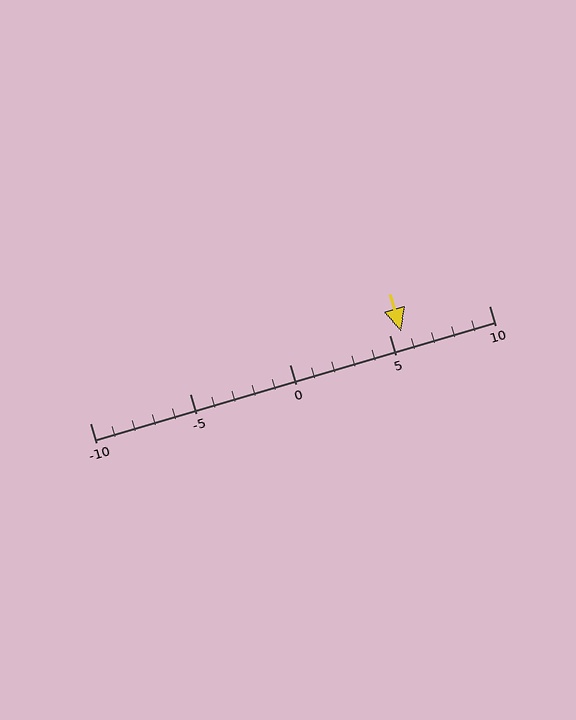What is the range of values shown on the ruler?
The ruler shows values from -10 to 10.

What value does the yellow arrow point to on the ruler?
The yellow arrow points to approximately 6.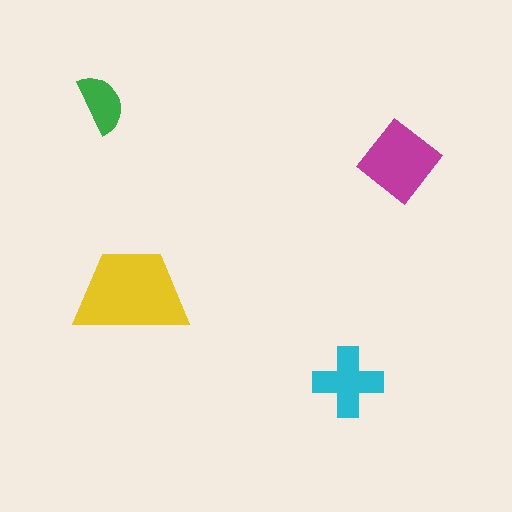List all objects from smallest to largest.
The green semicircle, the cyan cross, the magenta diamond, the yellow trapezoid.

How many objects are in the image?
There are 4 objects in the image.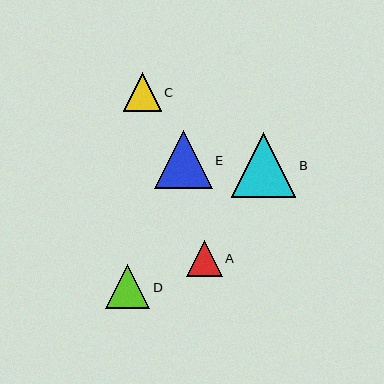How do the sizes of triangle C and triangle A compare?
Triangle C and triangle A are approximately the same size.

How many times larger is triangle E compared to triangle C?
Triangle E is approximately 1.5 times the size of triangle C.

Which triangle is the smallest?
Triangle A is the smallest with a size of approximately 36 pixels.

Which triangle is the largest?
Triangle B is the largest with a size of approximately 64 pixels.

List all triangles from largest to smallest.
From largest to smallest: B, E, D, C, A.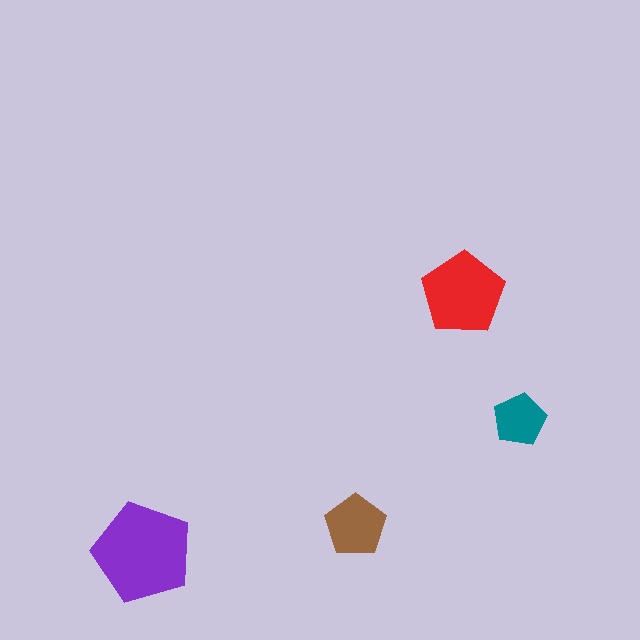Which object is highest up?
The red pentagon is topmost.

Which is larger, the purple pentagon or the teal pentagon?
The purple one.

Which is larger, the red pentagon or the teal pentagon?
The red one.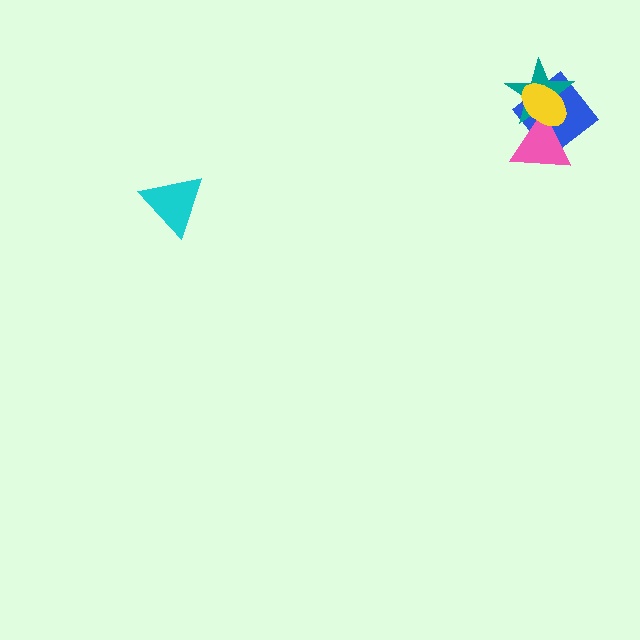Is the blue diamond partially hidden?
Yes, it is partially covered by another shape.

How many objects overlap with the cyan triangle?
0 objects overlap with the cyan triangle.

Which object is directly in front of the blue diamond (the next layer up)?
The teal star is directly in front of the blue diamond.